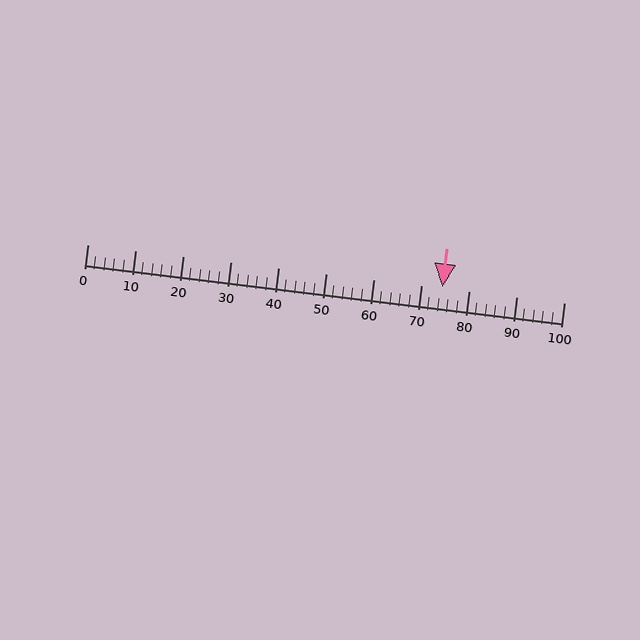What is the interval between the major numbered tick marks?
The major tick marks are spaced 10 units apart.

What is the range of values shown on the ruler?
The ruler shows values from 0 to 100.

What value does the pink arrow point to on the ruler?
The pink arrow points to approximately 74.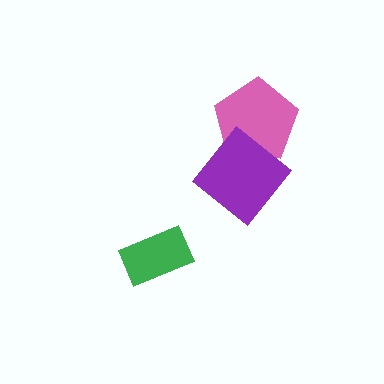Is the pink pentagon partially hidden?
Yes, it is partially covered by another shape.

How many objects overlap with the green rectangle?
0 objects overlap with the green rectangle.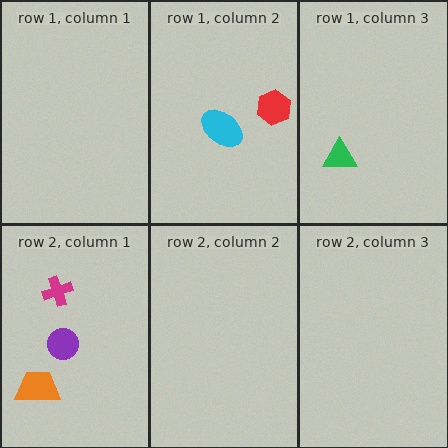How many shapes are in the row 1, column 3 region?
1.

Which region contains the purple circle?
The row 2, column 1 region.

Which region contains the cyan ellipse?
The row 1, column 2 region.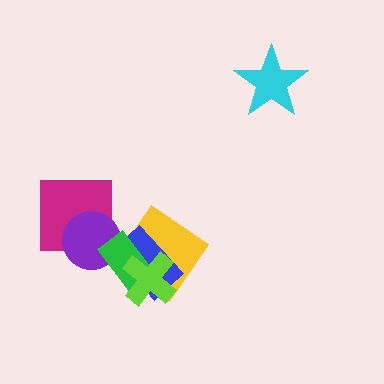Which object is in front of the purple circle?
The green rectangle is in front of the purple circle.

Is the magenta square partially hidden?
Yes, it is partially covered by another shape.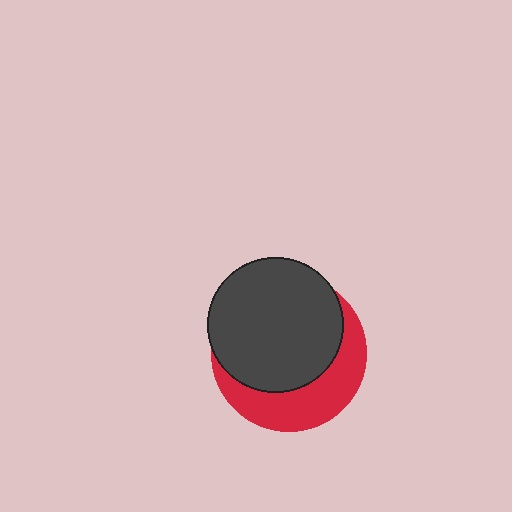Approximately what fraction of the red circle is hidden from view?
Roughly 63% of the red circle is hidden behind the dark gray circle.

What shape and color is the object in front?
The object in front is a dark gray circle.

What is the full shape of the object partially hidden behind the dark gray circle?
The partially hidden object is a red circle.